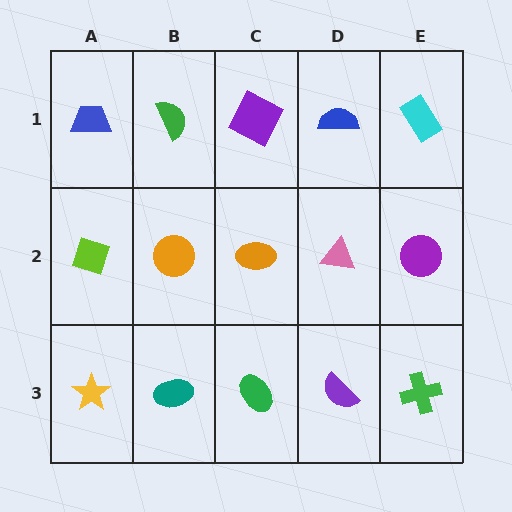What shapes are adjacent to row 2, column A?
A blue trapezoid (row 1, column A), a yellow star (row 3, column A), an orange circle (row 2, column B).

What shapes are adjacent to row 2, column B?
A green semicircle (row 1, column B), a teal ellipse (row 3, column B), a lime diamond (row 2, column A), an orange ellipse (row 2, column C).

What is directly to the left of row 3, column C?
A teal ellipse.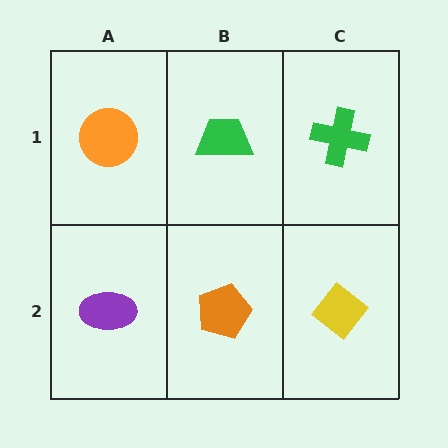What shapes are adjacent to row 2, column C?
A green cross (row 1, column C), an orange pentagon (row 2, column B).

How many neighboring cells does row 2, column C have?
2.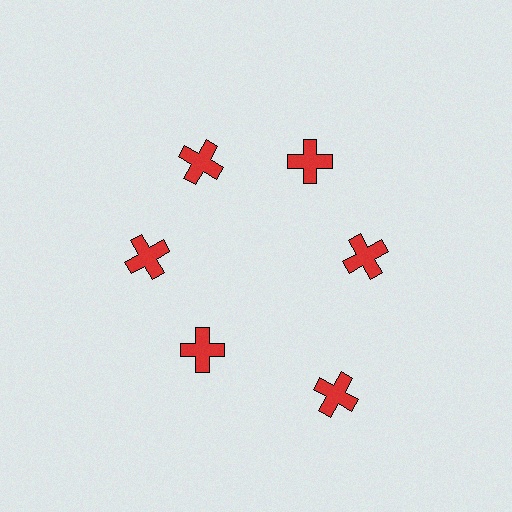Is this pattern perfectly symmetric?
No. The 6 red crosses are arranged in a ring, but one element near the 5 o'clock position is pushed outward from the center, breaking the 6-fold rotational symmetry.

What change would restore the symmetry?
The symmetry would be restored by moving it inward, back onto the ring so that all 6 crosses sit at equal angles and equal distance from the center.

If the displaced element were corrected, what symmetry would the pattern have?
It would have 6-fold rotational symmetry — the pattern would map onto itself every 60 degrees.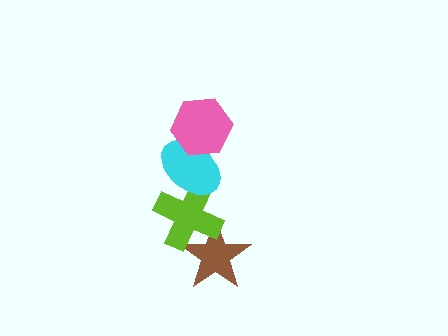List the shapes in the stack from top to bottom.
From top to bottom: the pink hexagon, the cyan ellipse, the lime cross, the brown star.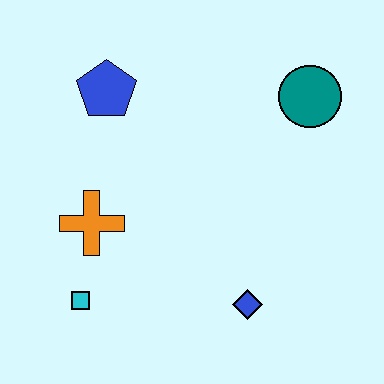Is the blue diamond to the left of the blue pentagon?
No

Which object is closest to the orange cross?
The cyan square is closest to the orange cross.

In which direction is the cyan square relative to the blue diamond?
The cyan square is to the left of the blue diamond.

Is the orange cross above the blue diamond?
Yes